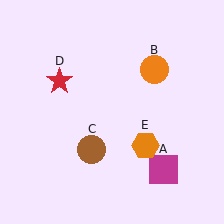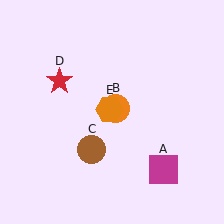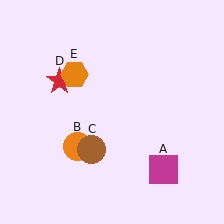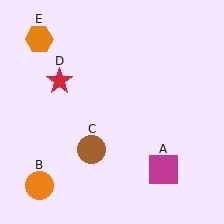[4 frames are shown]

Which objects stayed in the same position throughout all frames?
Magenta square (object A) and brown circle (object C) and red star (object D) remained stationary.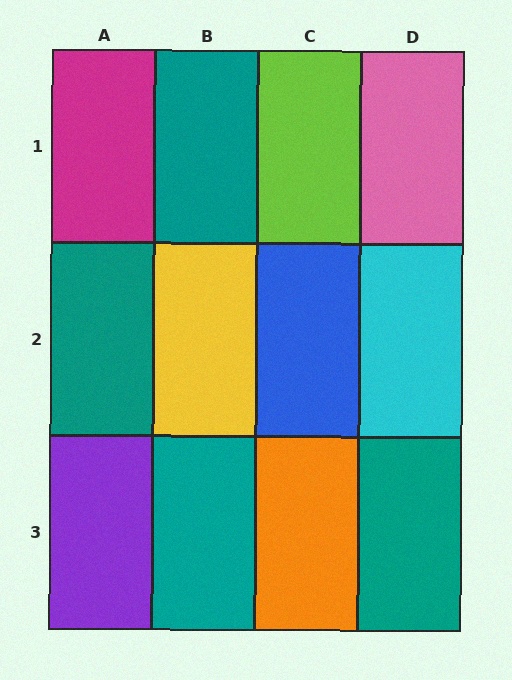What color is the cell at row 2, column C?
Blue.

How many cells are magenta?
1 cell is magenta.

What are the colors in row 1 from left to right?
Magenta, teal, lime, pink.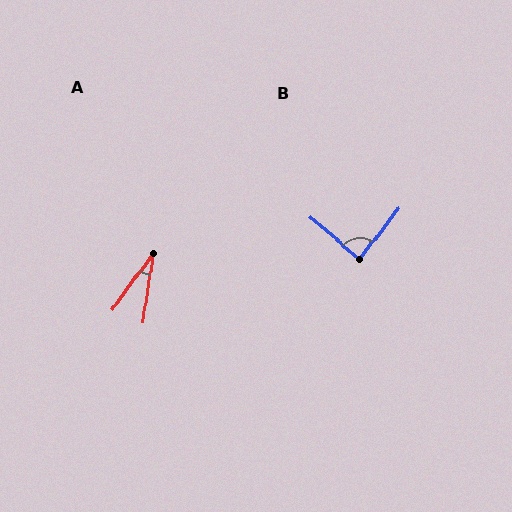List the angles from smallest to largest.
A (27°), B (87°).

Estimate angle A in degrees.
Approximately 27 degrees.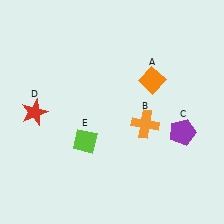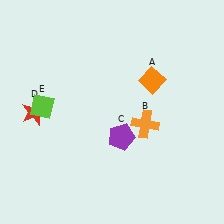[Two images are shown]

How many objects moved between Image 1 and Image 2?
2 objects moved between the two images.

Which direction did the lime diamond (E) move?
The lime diamond (E) moved left.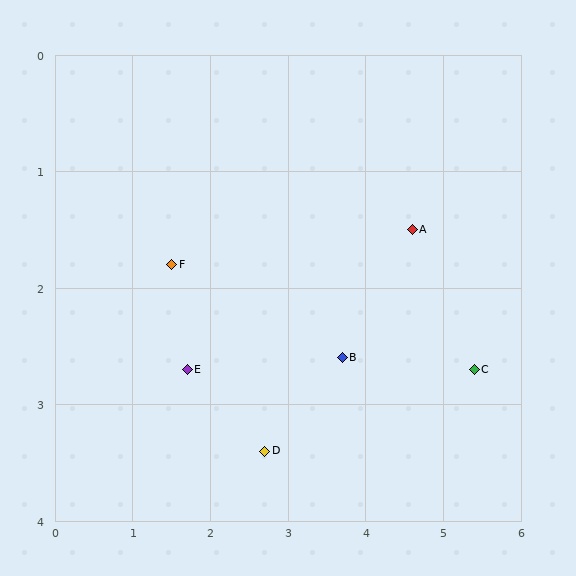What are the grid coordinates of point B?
Point B is at approximately (3.7, 2.6).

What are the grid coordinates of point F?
Point F is at approximately (1.5, 1.8).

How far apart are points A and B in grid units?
Points A and B are about 1.4 grid units apart.